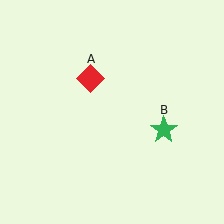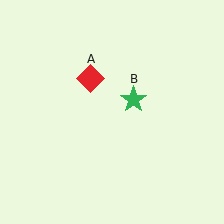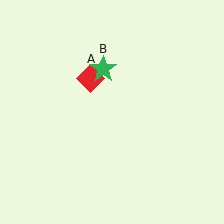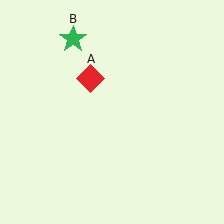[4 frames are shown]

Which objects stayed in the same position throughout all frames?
Red diamond (object A) remained stationary.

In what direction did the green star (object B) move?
The green star (object B) moved up and to the left.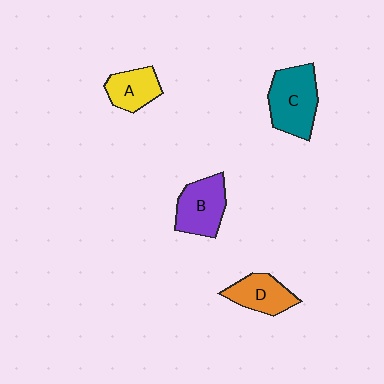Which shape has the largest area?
Shape C (teal).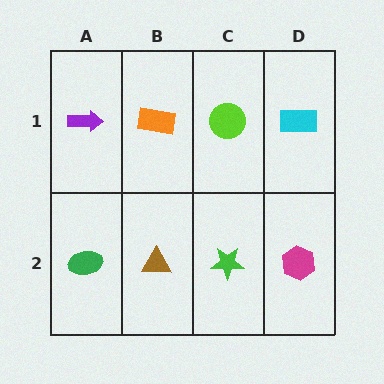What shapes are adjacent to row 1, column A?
A green ellipse (row 2, column A), an orange rectangle (row 1, column B).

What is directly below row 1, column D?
A magenta hexagon.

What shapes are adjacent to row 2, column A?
A purple arrow (row 1, column A), a brown triangle (row 2, column B).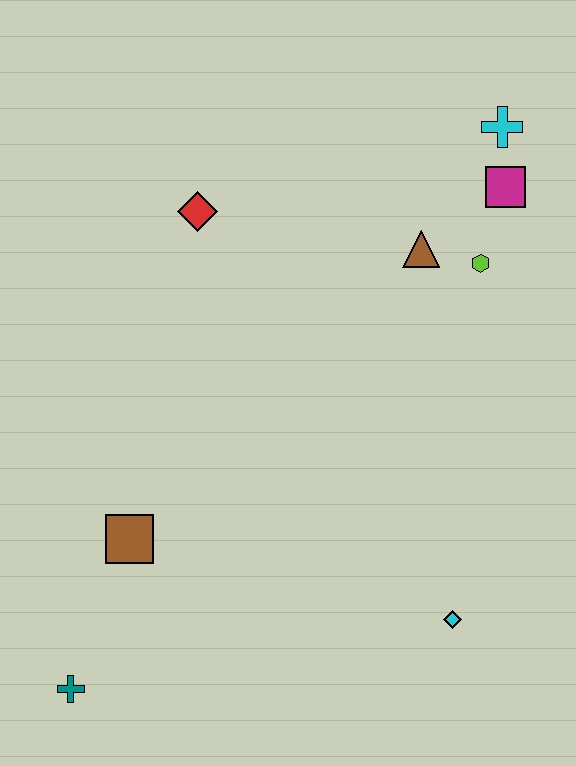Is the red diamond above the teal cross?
Yes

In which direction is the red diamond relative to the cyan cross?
The red diamond is to the left of the cyan cross.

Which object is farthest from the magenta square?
The teal cross is farthest from the magenta square.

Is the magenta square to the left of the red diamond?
No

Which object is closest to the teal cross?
The brown square is closest to the teal cross.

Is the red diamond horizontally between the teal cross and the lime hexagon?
Yes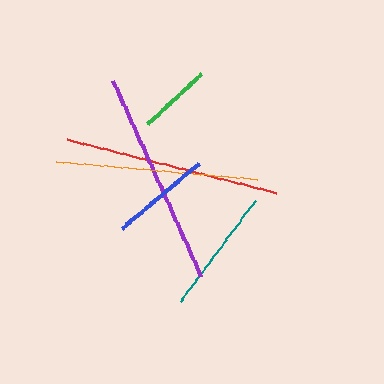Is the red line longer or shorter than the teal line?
The red line is longer than the teal line.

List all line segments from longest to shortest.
From longest to shortest: red, purple, orange, teal, blue, green.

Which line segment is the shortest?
The green line is the shortest at approximately 73 pixels.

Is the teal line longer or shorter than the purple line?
The purple line is longer than the teal line.